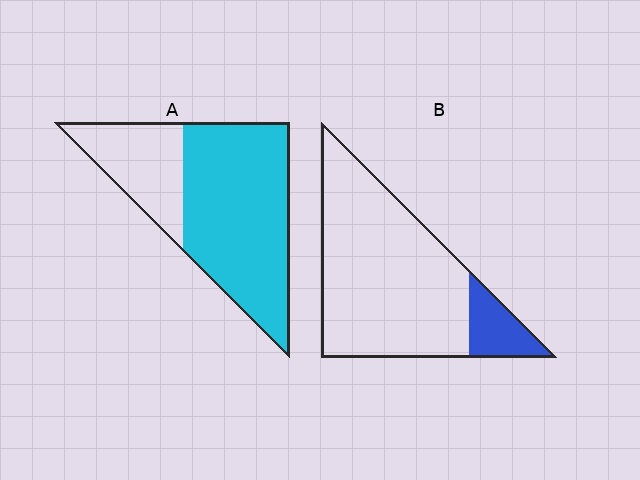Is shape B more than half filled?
No.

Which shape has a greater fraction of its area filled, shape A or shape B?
Shape A.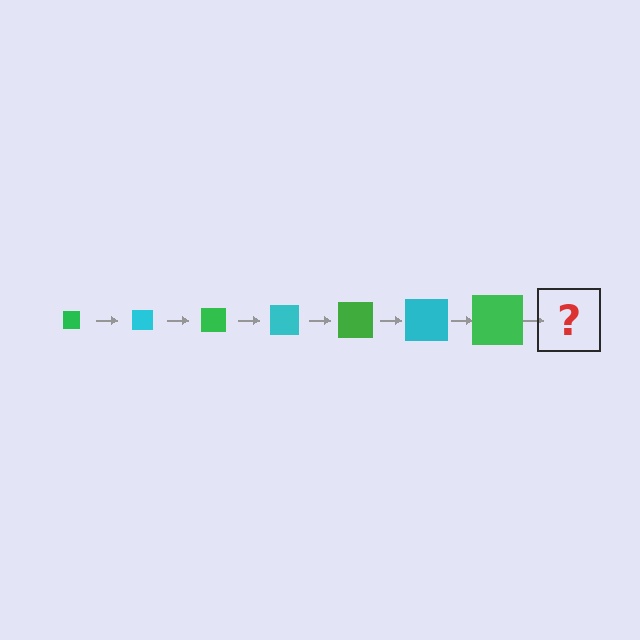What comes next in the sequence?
The next element should be a cyan square, larger than the previous one.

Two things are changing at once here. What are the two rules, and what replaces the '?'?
The two rules are that the square grows larger each step and the color cycles through green and cyan. The '?' should be a cyan square, larger than the previous one.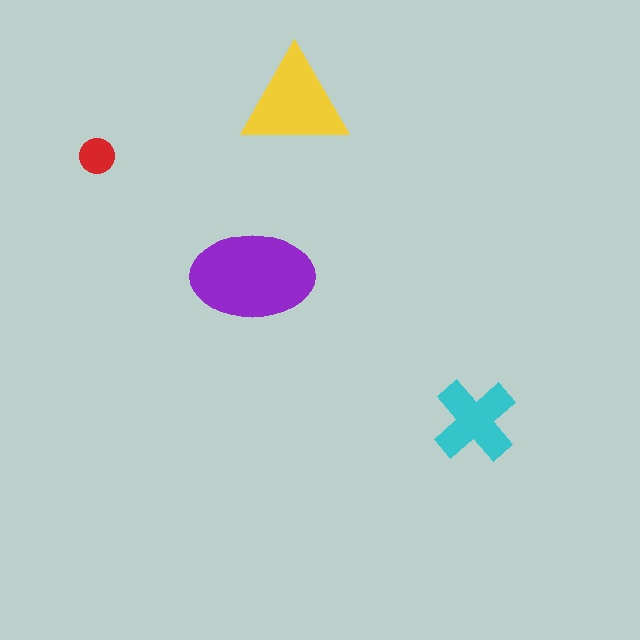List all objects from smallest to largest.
The red circle, the cyan cross, the yellow triangle, the purple ellipse.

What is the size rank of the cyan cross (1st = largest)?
3rd.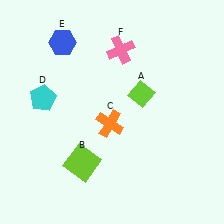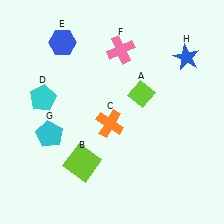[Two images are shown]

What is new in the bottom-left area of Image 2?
A cyan pentagon (G) was added in the bottom-left area of Image 2.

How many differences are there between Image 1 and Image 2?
There are 2 differences between the two images.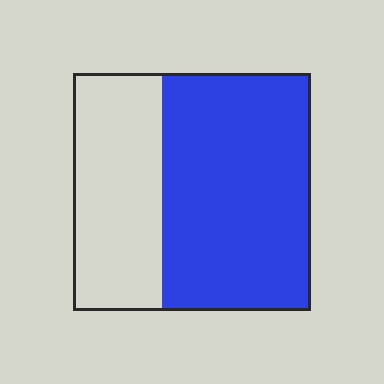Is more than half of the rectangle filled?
Yes.